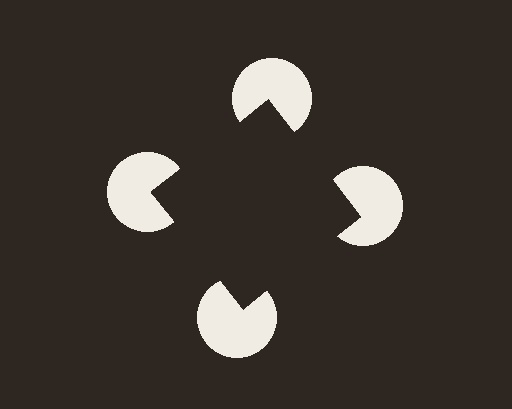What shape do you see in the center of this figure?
An illusory square — its edges are inferred from the aligned wedge cuts in the pac-man discs, not physically drawn.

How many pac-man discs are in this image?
There are 4 — one at each vertex of the illusory square.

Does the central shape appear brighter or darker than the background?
It typically appears slightly darker than the background, even though no actual brightness change is drawn.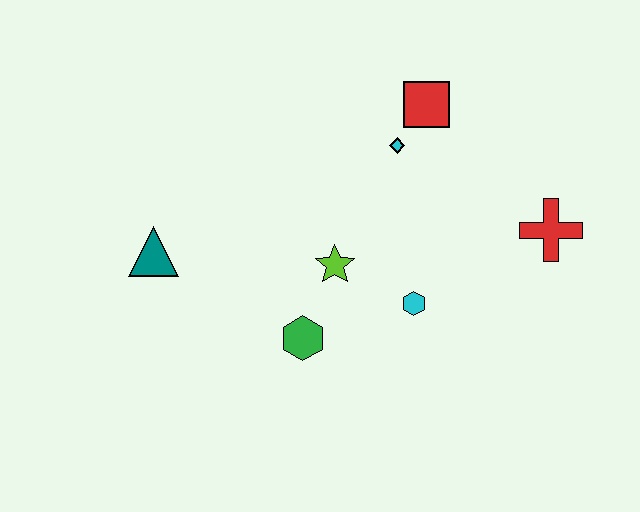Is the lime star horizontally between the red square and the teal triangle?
Yes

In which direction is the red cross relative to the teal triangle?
The red cross is to the right of the teal triangle.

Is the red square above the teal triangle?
Yes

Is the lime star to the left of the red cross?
Yes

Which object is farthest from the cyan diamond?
The teal triangle is farthest from the cyan diamond.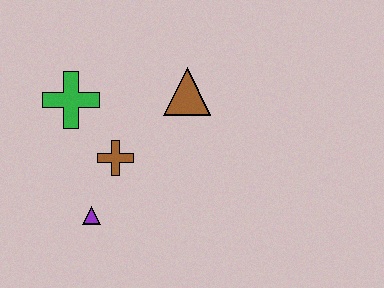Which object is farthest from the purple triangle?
The brown triangle is farthest from the purple triangle.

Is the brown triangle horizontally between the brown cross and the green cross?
No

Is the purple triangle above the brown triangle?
No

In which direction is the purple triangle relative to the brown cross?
The purple triangle is below the brown cross.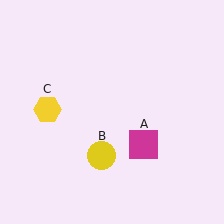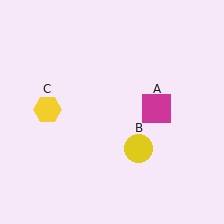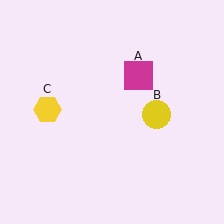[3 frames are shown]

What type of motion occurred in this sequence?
The magenta square (object A), yellow circle (object B) rotated counterclockwise around the center of the scene.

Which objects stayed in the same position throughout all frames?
Yellow hexagon (object C) remained stationary.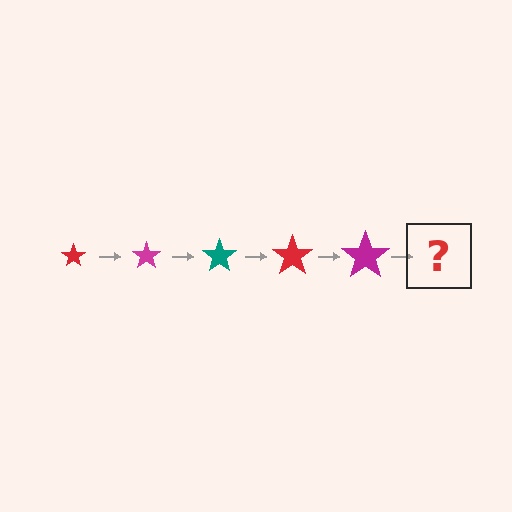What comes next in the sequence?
The next element should be a teal star, larger than the previous one.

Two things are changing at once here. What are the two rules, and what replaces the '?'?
The two rules are that the star grows larger each step and the color cycles through red, magenta, and teal. The '?' should be a teal star, larger than the previous one.